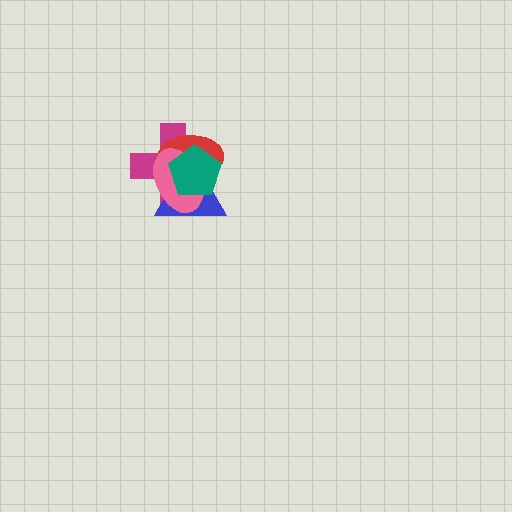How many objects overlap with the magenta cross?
4 objects overlap with the magenta cross.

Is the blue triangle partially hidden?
Yes, it is partially covered by another shape.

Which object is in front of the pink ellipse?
The teal pentagon is in front of the pink ellipse.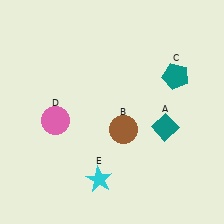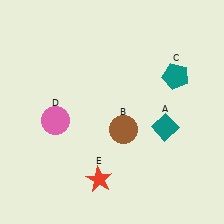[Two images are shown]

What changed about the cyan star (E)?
In Image 1, E is cyan. In Image 2, it changed to red.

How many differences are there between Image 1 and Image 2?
There is 1 difference between the two images.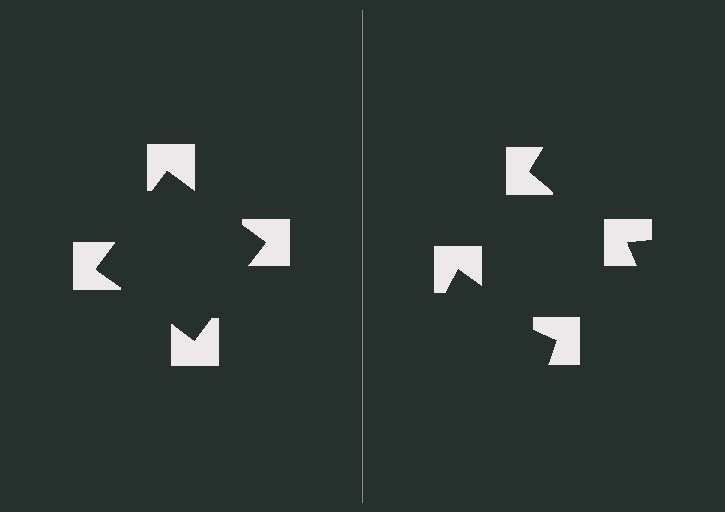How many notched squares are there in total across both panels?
8 — 4 on each side.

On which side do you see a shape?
An illusory square appears on the left side. On the right side the wedge cuts are rotated, so no coherent shape forms.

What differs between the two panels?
The notched squares are positioned identically on both sides; only the wedge orientations differ. On the left they align to a square; on the right they are misaligned.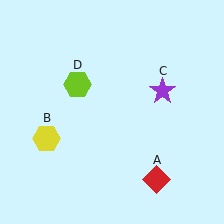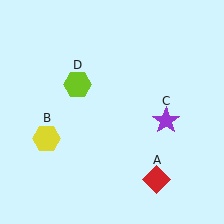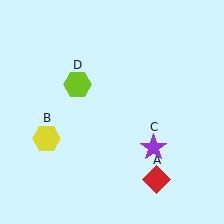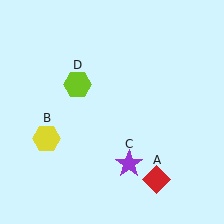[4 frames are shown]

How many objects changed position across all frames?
1 object changed position: purple star (object C).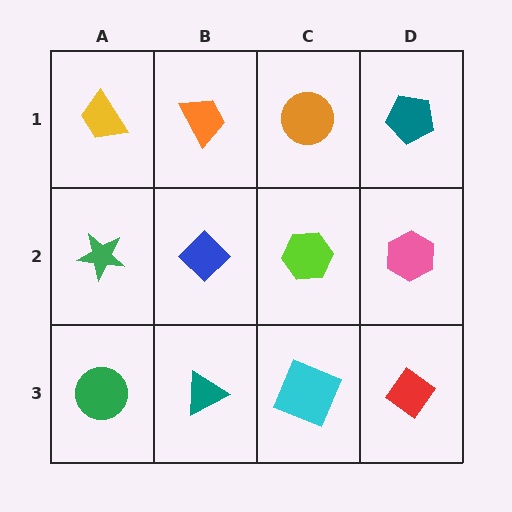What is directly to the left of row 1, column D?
An orange circle.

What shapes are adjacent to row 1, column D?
A pink hexagon (row 2, column D), an orange circle (row 1, column C).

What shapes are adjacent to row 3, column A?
A green star (row 2, column A), a teal triangle (row 3, column B).